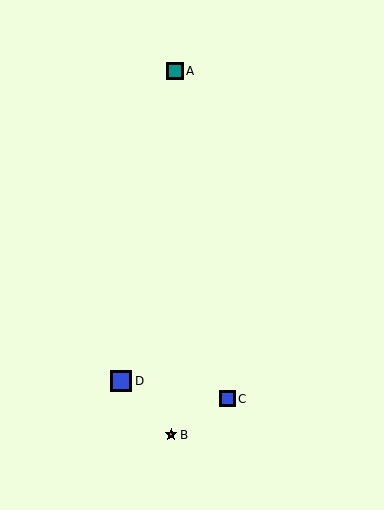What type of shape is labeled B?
Shape B is an orange star.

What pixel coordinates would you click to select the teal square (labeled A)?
Click at (175, 71) to select the teal square A.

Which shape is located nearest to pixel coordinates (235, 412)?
The blue square (labeled C) at (227, 399) is nearest to that location.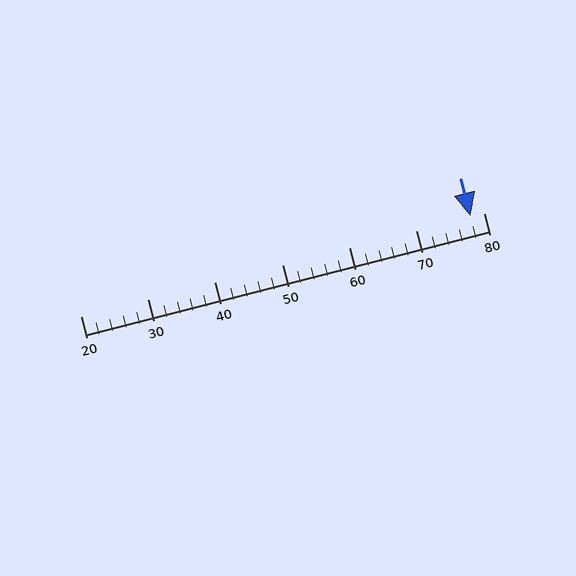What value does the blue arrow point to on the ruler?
The blue arrow points to approximately 78.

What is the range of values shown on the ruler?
The ruler shows values from 20 to 80.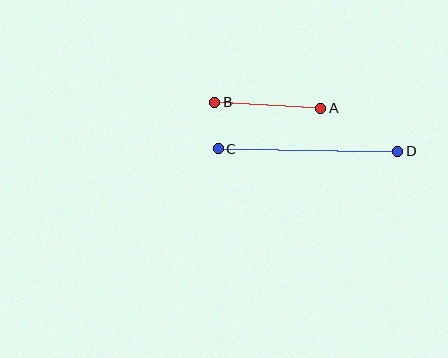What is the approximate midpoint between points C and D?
The midpoint is at approximately (308, 150) pixels.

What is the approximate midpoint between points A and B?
The midpoint is at approximately (268, 105) pixels.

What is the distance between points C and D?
The distance is approximately 179 pixels.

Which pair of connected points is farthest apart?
Points C and D are farthest apart.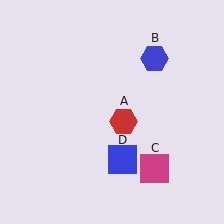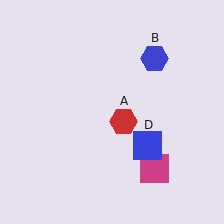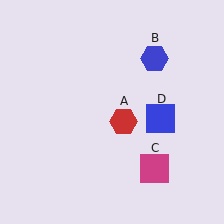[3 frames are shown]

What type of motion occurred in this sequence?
The blue square (object D) rotated counterclockwise around the center of the scene.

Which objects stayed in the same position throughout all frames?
Red hexagon (object A) and blue hexagon (object B) and magenta square (object C) remained stationary.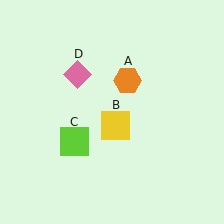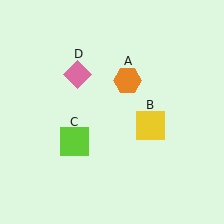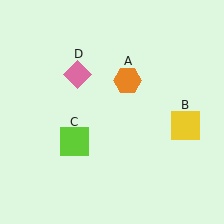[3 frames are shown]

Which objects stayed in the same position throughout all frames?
Orange hexagon (object A) and lime square (object C) and pink diamond (object D) remained stationary.